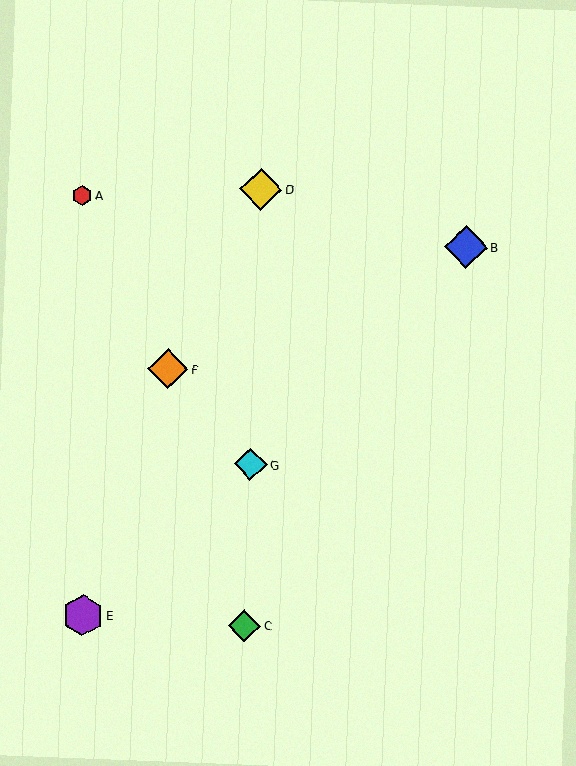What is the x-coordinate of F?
Object F is at x≈168.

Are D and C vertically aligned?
Yes, both are at x≈261.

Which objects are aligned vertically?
Objects C, D, G are aligned vertically.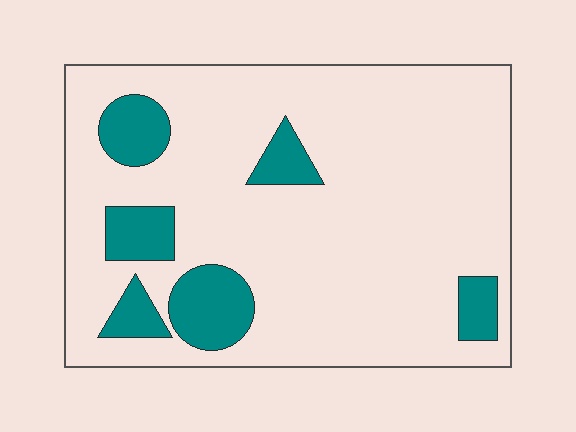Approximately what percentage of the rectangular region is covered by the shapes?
Approximately 15%.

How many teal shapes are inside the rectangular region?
6.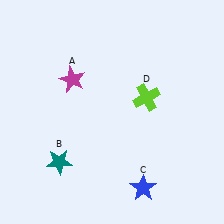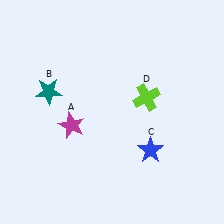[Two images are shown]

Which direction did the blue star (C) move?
The blue star (C) moved up.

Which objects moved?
The objects that moved are: the magenta star (A), the teal star (B), the blue star (C).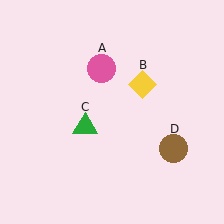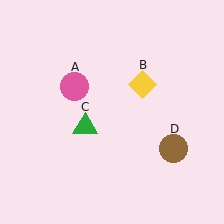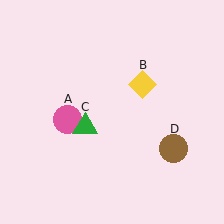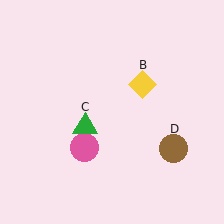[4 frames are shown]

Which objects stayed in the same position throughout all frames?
Yellow diamond (object B) and green triangle (object C) and brown circle (object D) remained stationary.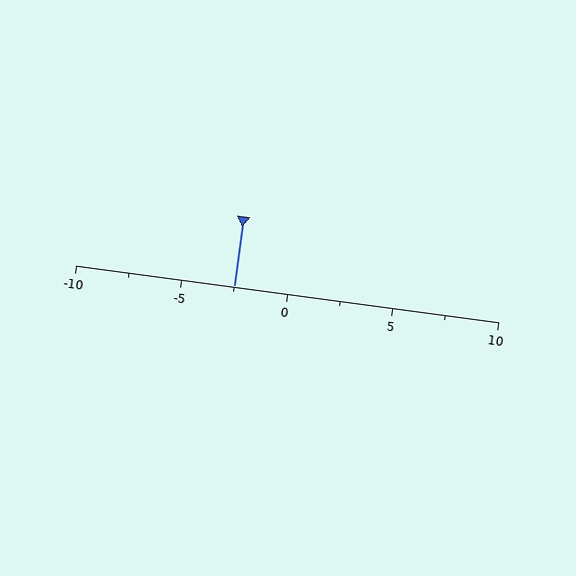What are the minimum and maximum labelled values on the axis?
The axis runs from -10 to 10.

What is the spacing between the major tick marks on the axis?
The major ticks are spaced 5 apart.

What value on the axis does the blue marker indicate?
The marker indicates approximately -2.5.